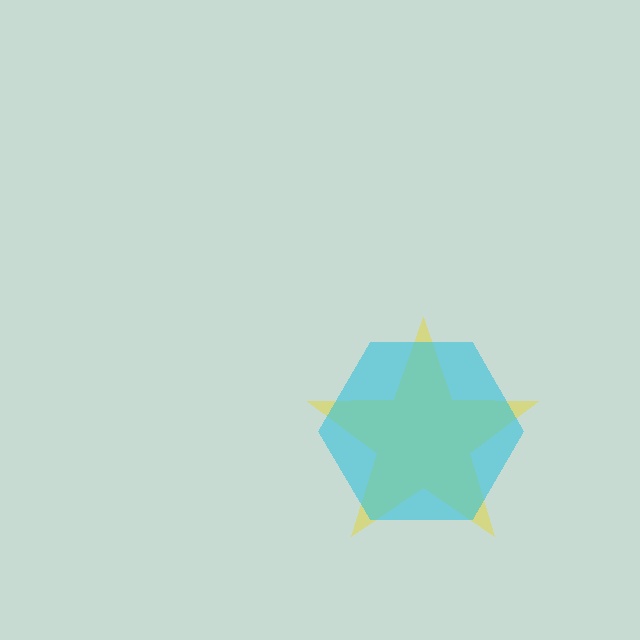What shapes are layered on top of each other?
The layered shapes are: a yellow star, a cyan hexagon.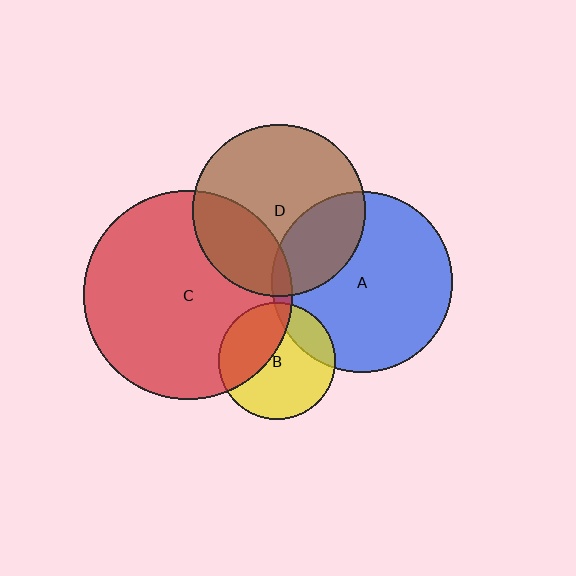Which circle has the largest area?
Circle C (red).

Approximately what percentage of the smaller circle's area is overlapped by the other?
Approximately 30%.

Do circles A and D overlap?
Yes.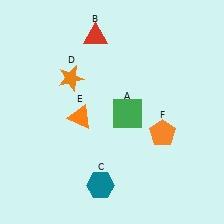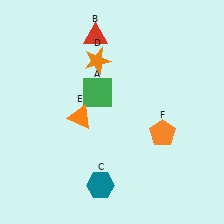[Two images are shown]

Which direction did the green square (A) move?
The green square (A) moved left.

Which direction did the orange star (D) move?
The orange star (D) moved right.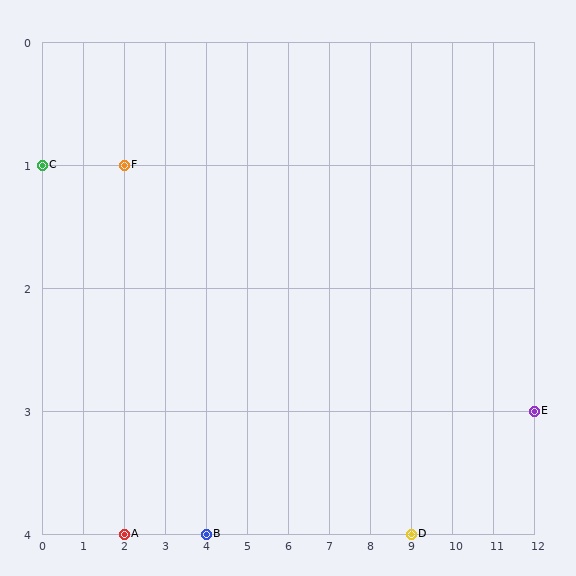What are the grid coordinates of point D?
Point D is at grid coordinates (9, 4).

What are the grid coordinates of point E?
Point E is at grid coordinates (12, 3).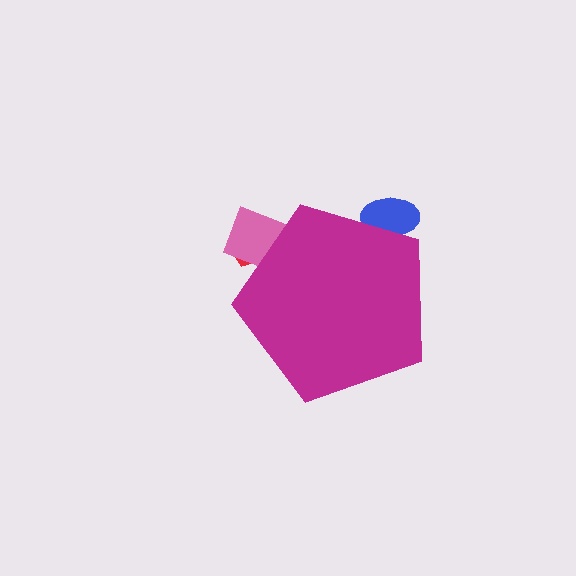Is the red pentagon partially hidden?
Yes, the red pentagon is partially hidden behind the magenta pentagon.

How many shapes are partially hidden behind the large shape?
3 shapes are partially hidden.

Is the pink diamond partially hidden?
Yes, the pink diamond is partially hidden behind the magenta pentagon.